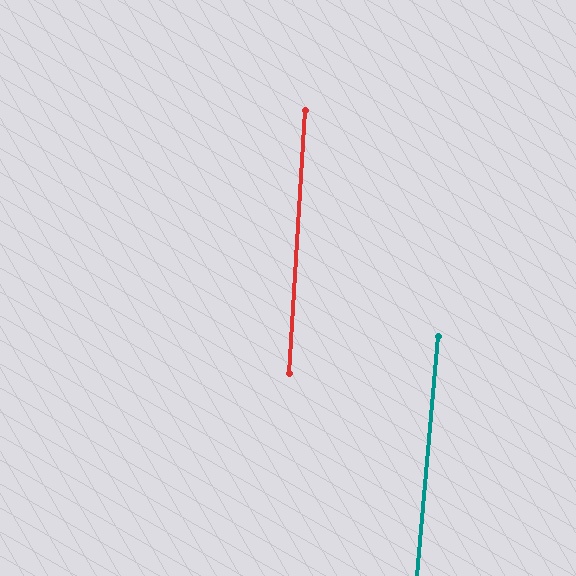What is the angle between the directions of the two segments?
Approximately 1 degree.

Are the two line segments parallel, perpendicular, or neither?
Parallel — their directions differ by only 1.4°.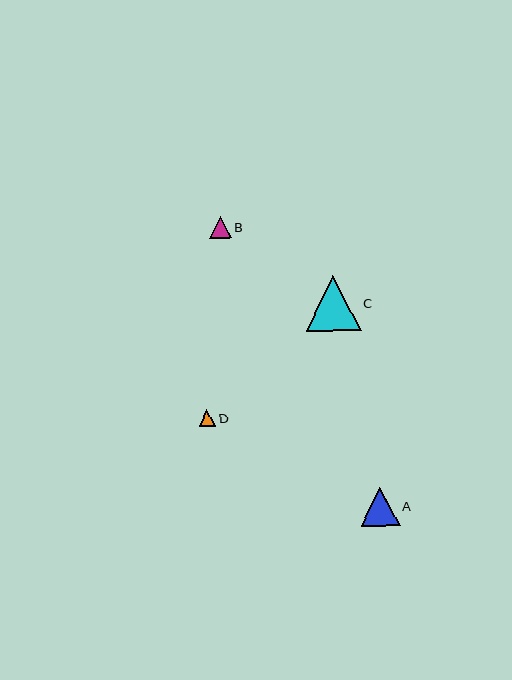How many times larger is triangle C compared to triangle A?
Triangle C is approximately 1.4 times the size of triangle A.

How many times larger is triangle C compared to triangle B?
Triangle C is approximately 2.5 times the size of triangle B.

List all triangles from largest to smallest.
From largest to smallest: C, A, B, D.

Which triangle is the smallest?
Triangle D is the smallest with a size of approximately 16 pixels.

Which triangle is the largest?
Triangle C is the largest with a size of approximately 55 pixels.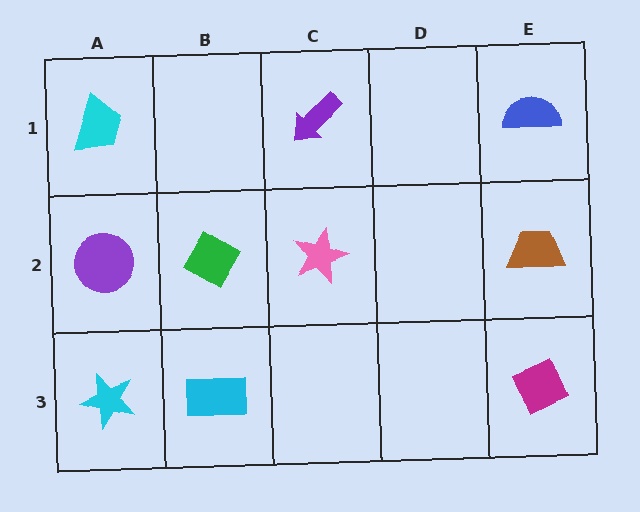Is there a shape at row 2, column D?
No, that cell is empty.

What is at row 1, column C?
A purple arrow.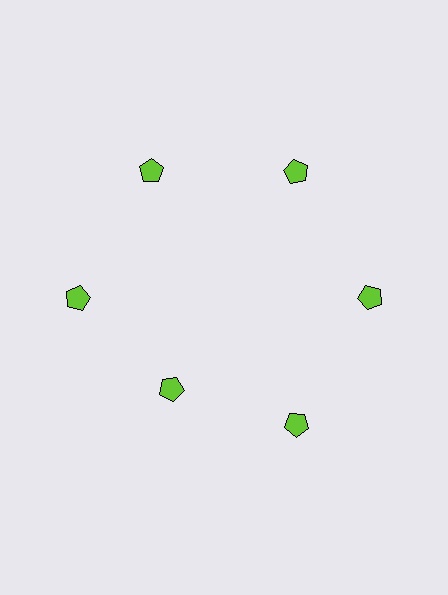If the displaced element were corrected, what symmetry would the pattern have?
It would have 6-fold rotational symmetry — the pattern would map onto itself every 60 degrees.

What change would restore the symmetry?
The symmetry would be restored by moving it outward, back onto the ring so that all 6 pentagons sit at equal angles and equal distance from the center.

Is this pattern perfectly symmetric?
No. The 6 lime pentagons are arranged in a ring, but one element near the 7 o'clock position is pulled inward toward the center, breaking the 6-fold rotational symmetry.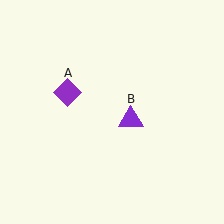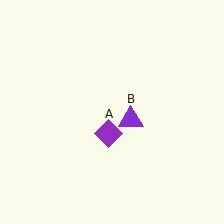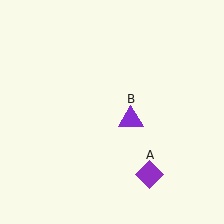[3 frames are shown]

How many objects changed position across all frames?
1 object changed position: purple diamond (object A).